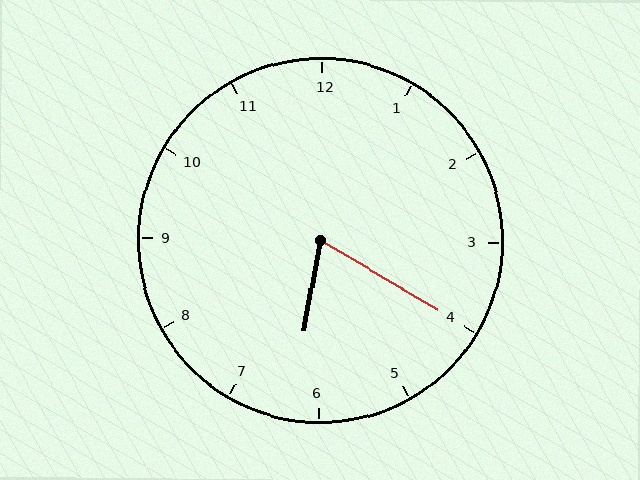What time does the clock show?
6:20.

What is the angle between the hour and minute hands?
Approximately 70 degrees.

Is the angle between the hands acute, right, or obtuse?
It is acute.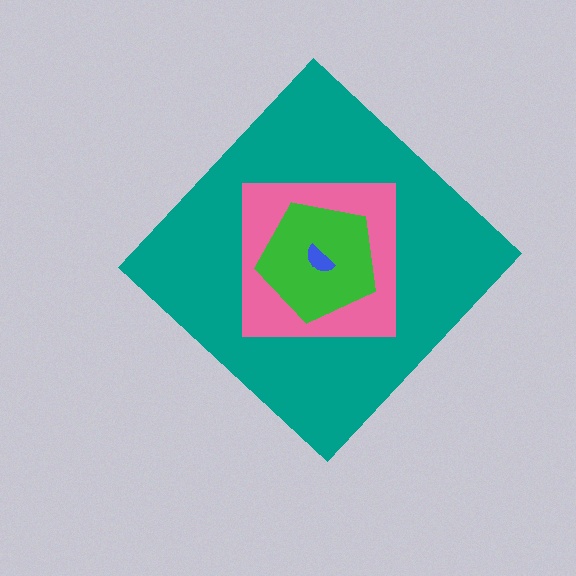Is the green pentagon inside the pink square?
Yes.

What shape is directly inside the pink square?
The green pentagon.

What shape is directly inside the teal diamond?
The pink square.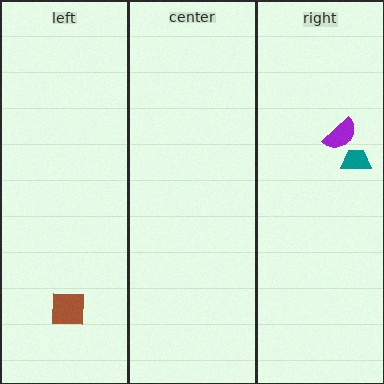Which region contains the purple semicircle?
The right region.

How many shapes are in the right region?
2.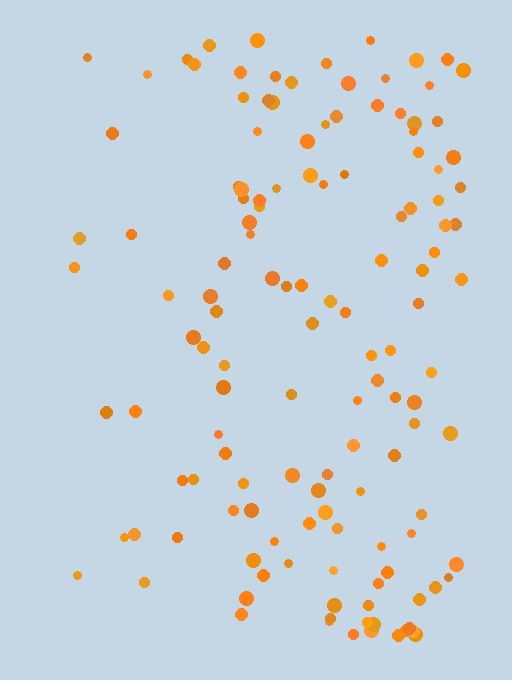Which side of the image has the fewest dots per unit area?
The left.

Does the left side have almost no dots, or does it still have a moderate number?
Still a moderate number, just noticeably fewer than the right.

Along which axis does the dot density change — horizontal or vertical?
Horizontal.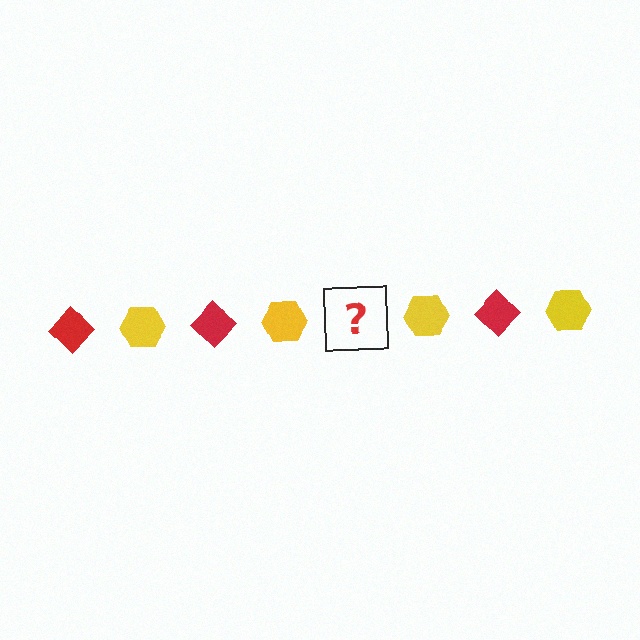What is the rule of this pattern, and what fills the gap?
The rule is that the pattern alternates between red diamond and yellow hexagon. The gap should be filled with a red diamond.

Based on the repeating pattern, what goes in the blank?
The blank should be a red diamond.